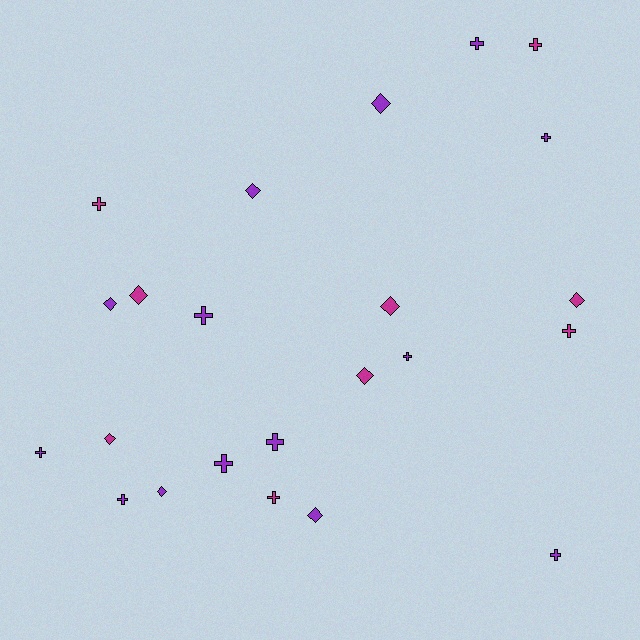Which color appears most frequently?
Purple, with 14 objects.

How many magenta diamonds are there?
There are 5 magenta diamonds.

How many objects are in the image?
There are 23 objects.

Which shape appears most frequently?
Cross, with 13 objects.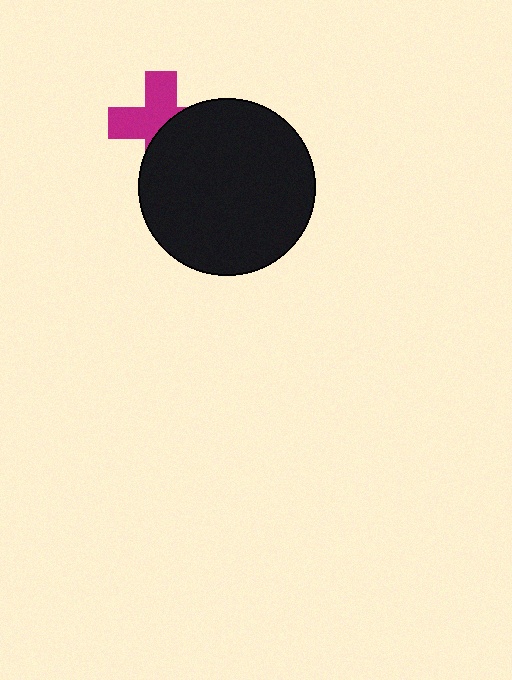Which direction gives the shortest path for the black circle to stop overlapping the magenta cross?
Moving toward the lower-right gives the shortest separation.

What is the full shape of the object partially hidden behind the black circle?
The partially hidden object is a magenta cross.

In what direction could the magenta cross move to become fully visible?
The magenta cross could move toward the upper-left. That would shift it out from behind the black circle entirely.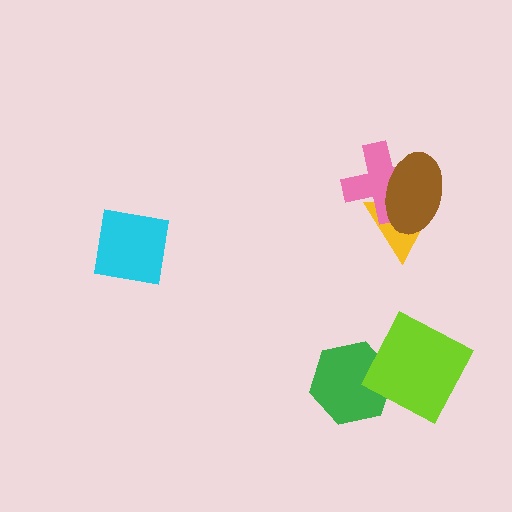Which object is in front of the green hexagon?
The lime square is in front of the green hexagon.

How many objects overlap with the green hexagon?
1 object overlaps with the green hexagon.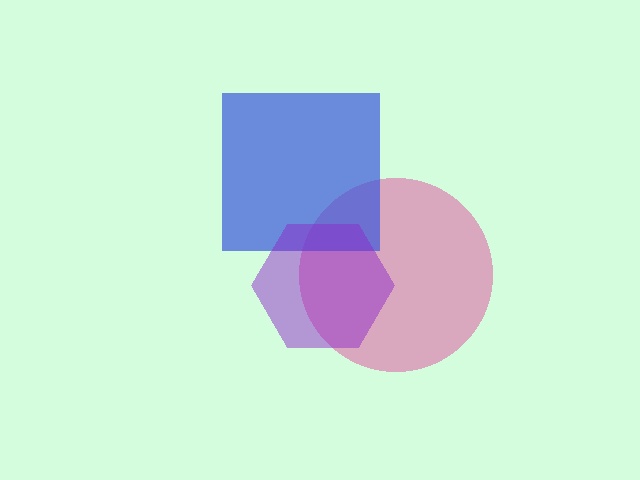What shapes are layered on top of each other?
The layered shapes are: a pink circle, a blue square, a purple hexagon.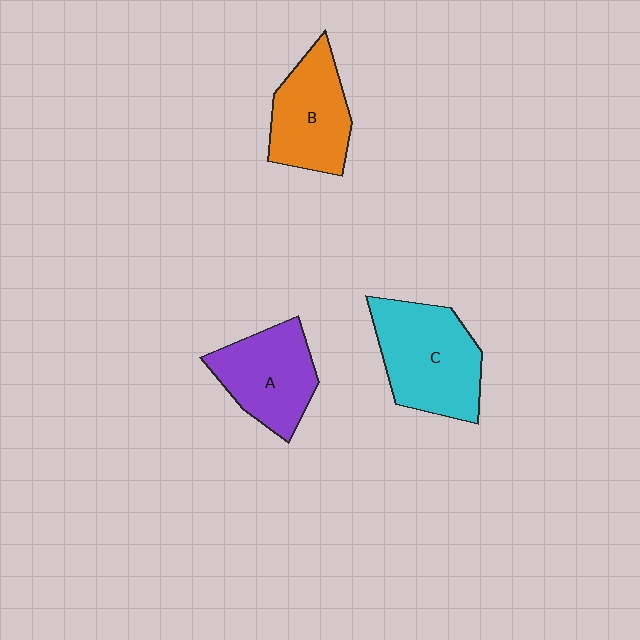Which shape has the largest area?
Shape C (cyan).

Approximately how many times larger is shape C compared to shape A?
Approximately 1.3 times.